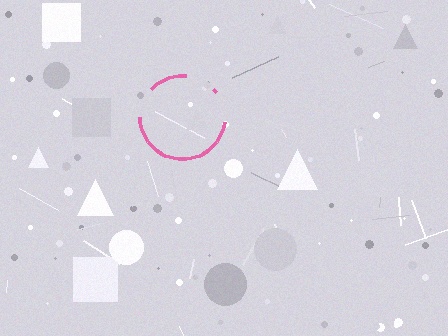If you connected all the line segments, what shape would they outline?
They would outline a circle.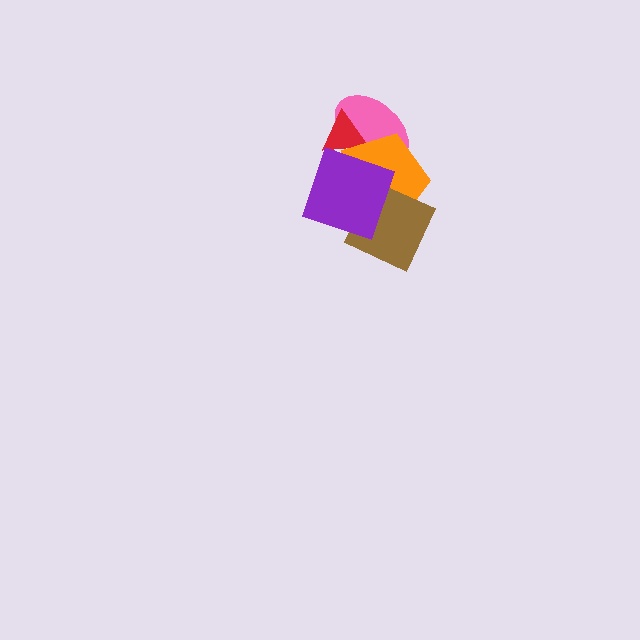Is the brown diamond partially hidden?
Yes, it is partially covered by another shape.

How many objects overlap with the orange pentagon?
4 objects overlap with the orange pentagon.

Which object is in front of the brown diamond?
The purple square is in front of the brown diamond.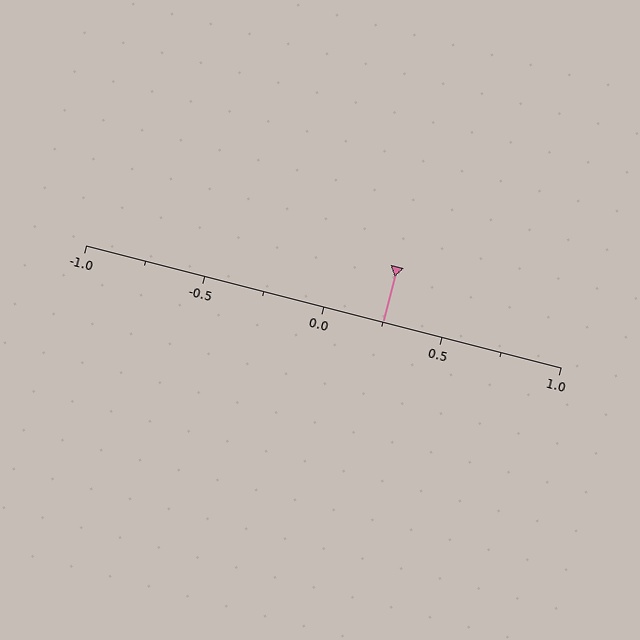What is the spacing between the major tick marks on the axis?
The major ticks are spaced 0.5 apart.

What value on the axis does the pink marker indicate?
The marker indicates approximately 0.25.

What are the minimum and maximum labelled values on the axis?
The axis runs from -1.0 to 1.0.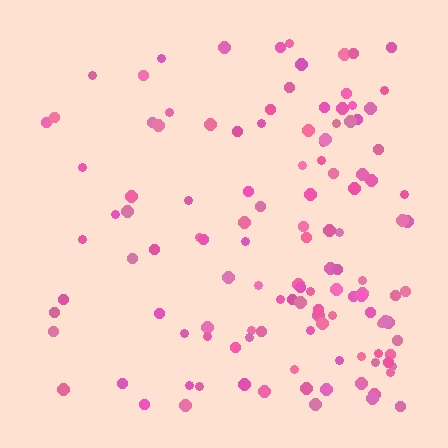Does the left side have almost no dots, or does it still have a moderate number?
Still a moderate number, just noticeably fewer than the right.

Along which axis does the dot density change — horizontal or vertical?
Horizontal.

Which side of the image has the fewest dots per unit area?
The left.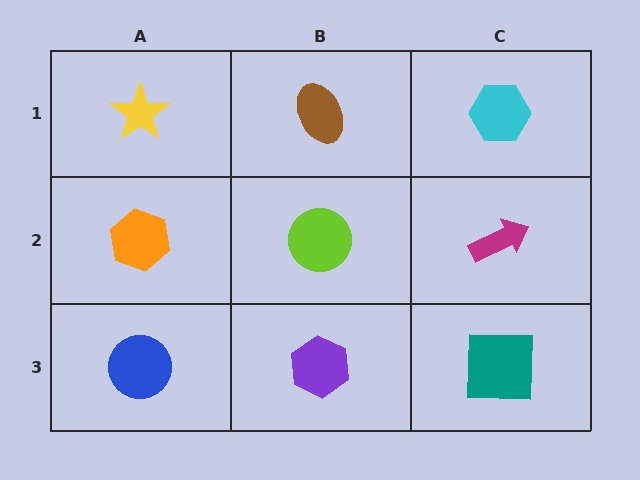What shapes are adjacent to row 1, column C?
A magenta arrow (row 2, column C), a brown ellipse (row 1, column B).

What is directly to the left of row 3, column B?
A blue circle.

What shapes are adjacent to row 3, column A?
An orange hexagon (row 2, column A), a purple hexagon (row 3, column B).